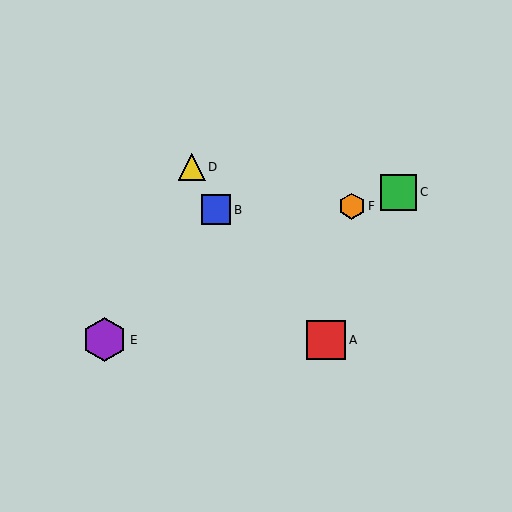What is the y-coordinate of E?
Object E is at y≈340.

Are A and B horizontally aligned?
No, A is at y≈340 and B is at y≈210.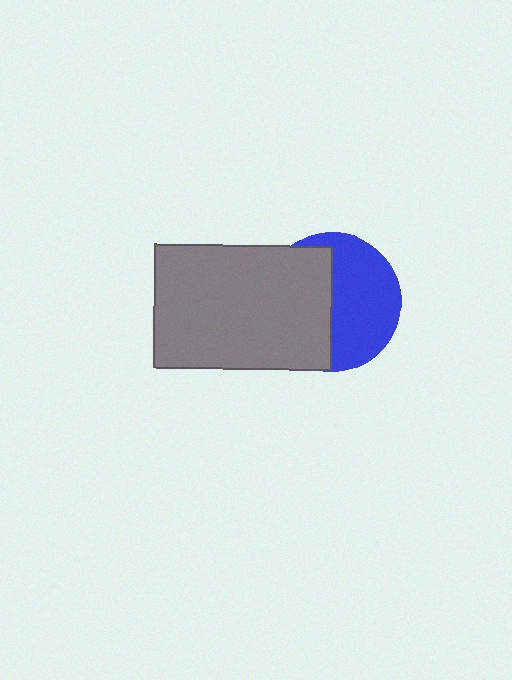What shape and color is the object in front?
The object in front is a gray rectangle.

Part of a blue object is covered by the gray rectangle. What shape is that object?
It is a circle.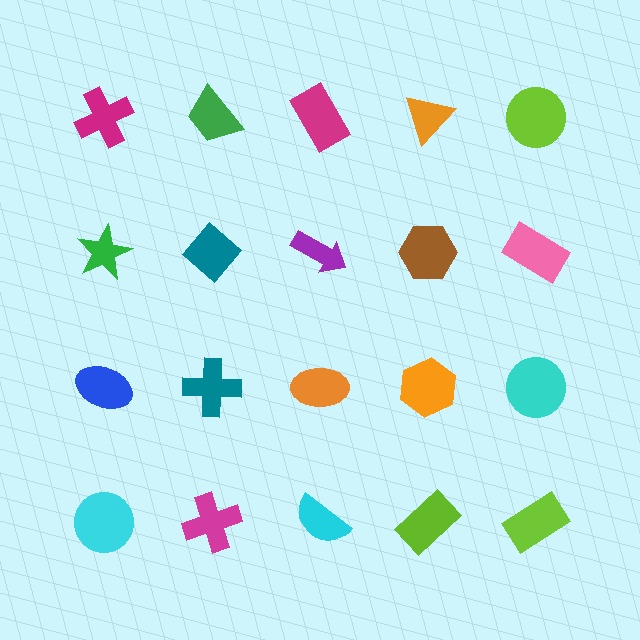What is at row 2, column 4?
A brown hexagon.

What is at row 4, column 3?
A cyan semicircle.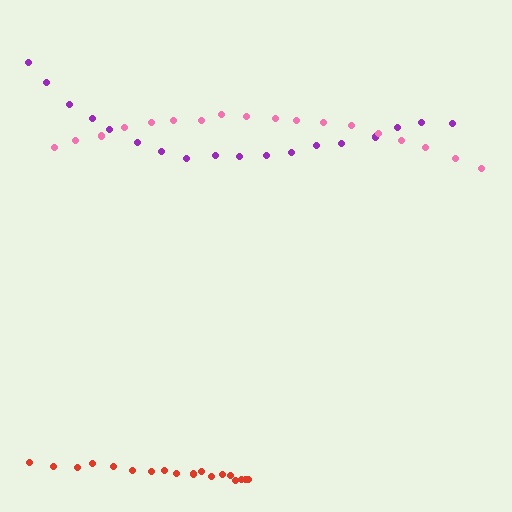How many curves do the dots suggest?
There are 3 distinct paths.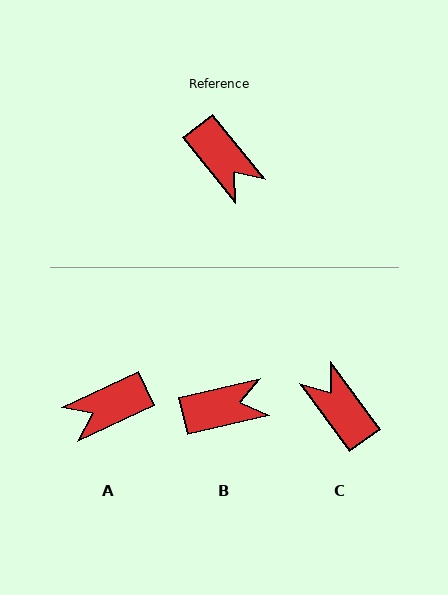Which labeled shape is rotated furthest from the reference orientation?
C, about 177 degrees away.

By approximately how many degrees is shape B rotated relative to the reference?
Approximately 64 degrees counter-clockwise.